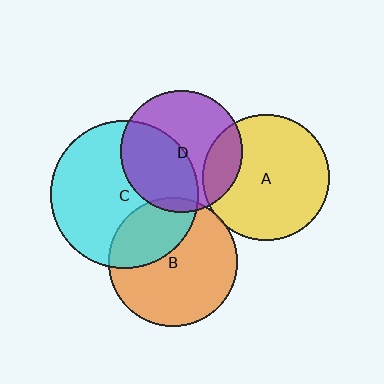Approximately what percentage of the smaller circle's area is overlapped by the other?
Approximately 35%.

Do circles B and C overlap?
Yes.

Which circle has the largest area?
Circle C (cyan).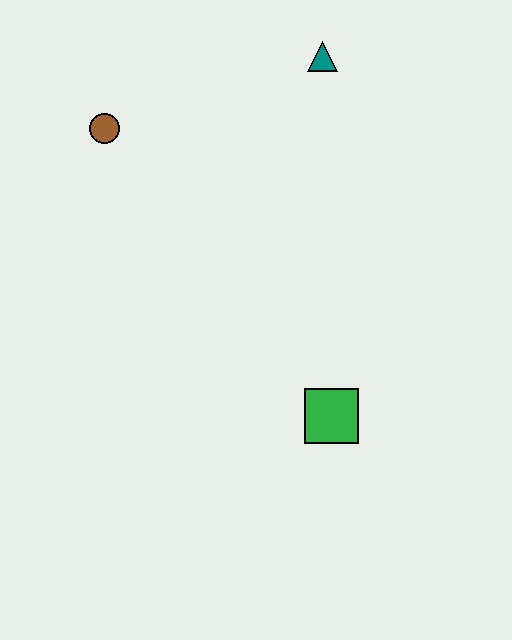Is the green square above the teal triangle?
No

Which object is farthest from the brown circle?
The green square is farthest from the brown circle.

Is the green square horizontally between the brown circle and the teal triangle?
No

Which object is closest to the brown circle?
The teal triangle is closest to the brown circle.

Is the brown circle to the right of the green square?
No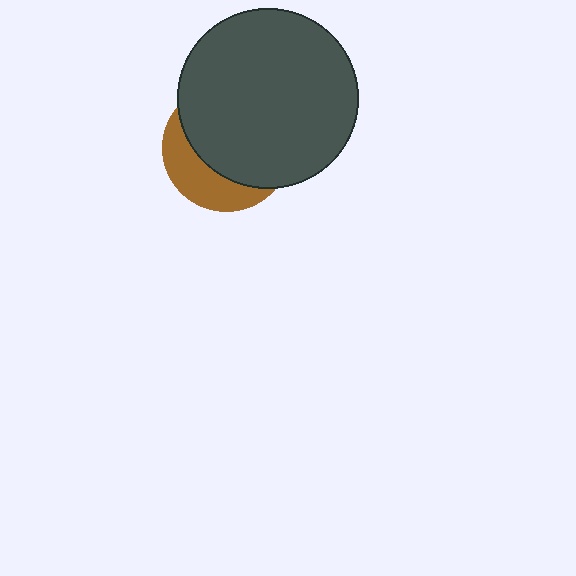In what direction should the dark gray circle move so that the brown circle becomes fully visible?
The dark gray circle should move toward the upper-right. That is the shortest direction to clear the overlap and leave the brown circle fully visible.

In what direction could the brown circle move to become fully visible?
The brown circle could move toward the lower-left. That would shift it out from behind the dark gray circle entirely.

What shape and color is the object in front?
The object in front is a dark gray circle.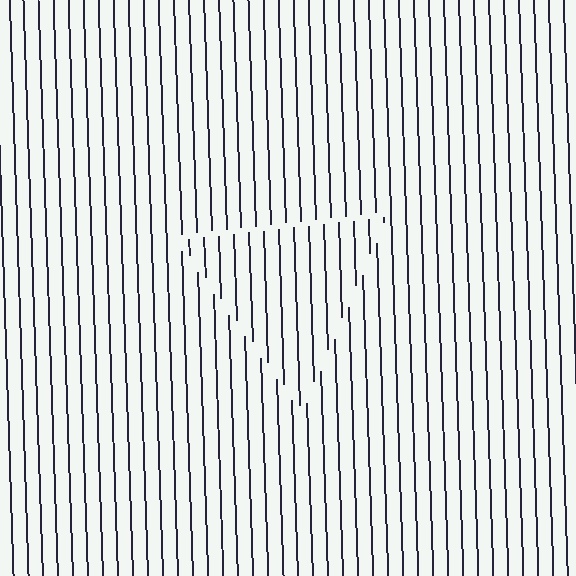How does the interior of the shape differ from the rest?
The interior of the shape contains the same grating, shifted by half a period — the contour is defined by the phase discontinuity where line-ends from the inner and outer gratings abut.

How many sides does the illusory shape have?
3 sides — the line-ends trace a triangle.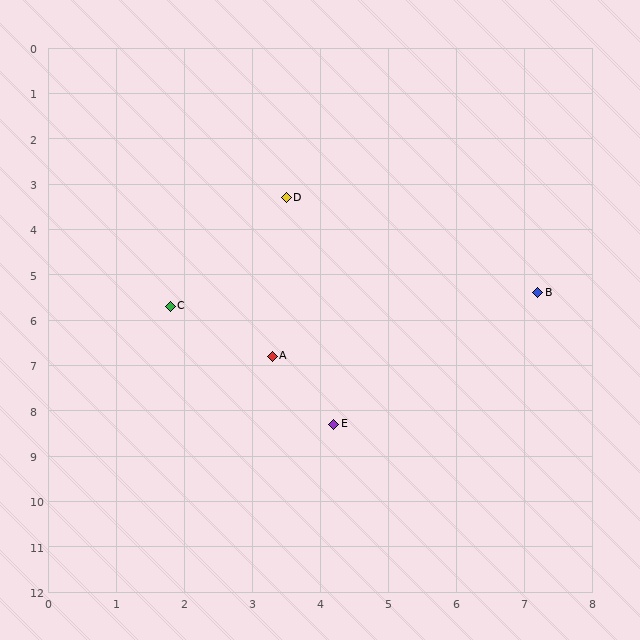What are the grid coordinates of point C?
Point C is at approximately (1.8, 5.7).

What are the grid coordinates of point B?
Point B is at approximately (7.2, 5.4).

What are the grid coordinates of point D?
Point D is at approximately (3.5, 3.3).